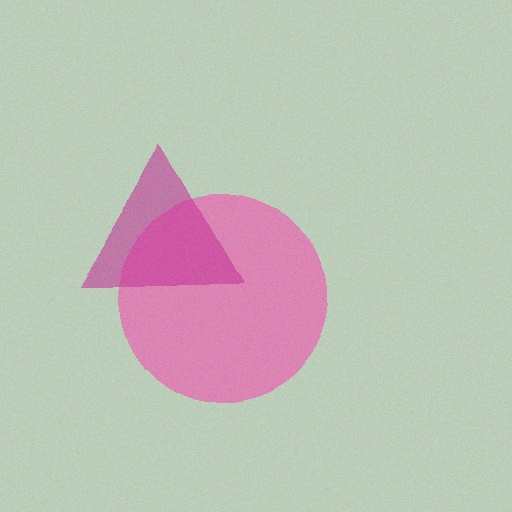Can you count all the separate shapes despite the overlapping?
Yes, there are 2 separate shapes.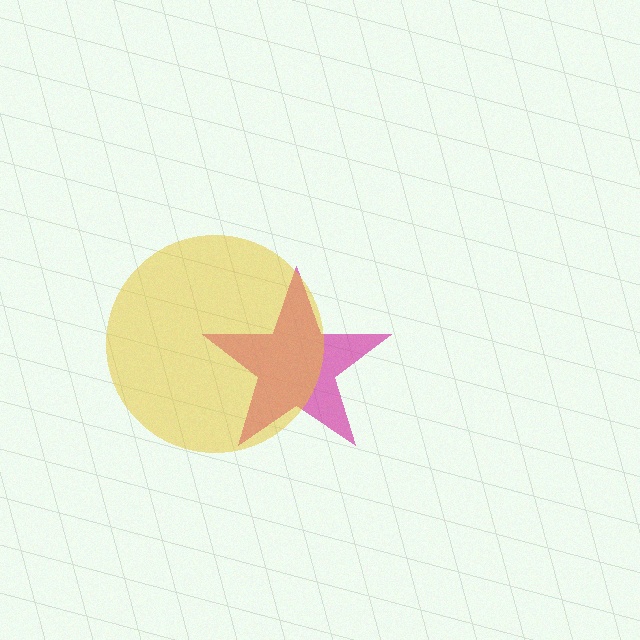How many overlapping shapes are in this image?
There are 2 overlapping shapes in the image.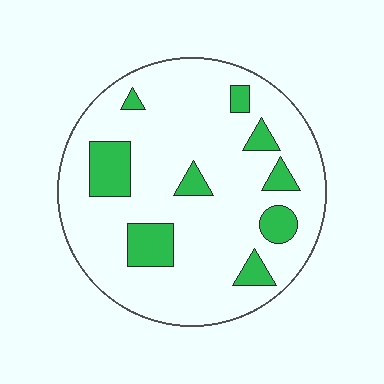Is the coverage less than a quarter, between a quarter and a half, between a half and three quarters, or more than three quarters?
Less than a quarter.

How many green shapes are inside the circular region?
9.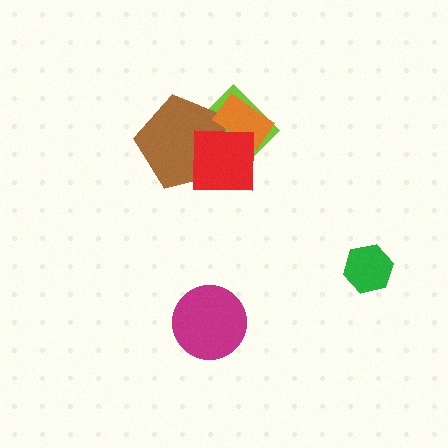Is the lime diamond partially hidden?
Yes, it is partially covered by another shape.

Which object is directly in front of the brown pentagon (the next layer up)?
The orange rectangle is directly in front of the brown pentagon.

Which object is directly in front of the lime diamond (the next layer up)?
The brown pentagon is directly in front of the lime diamond.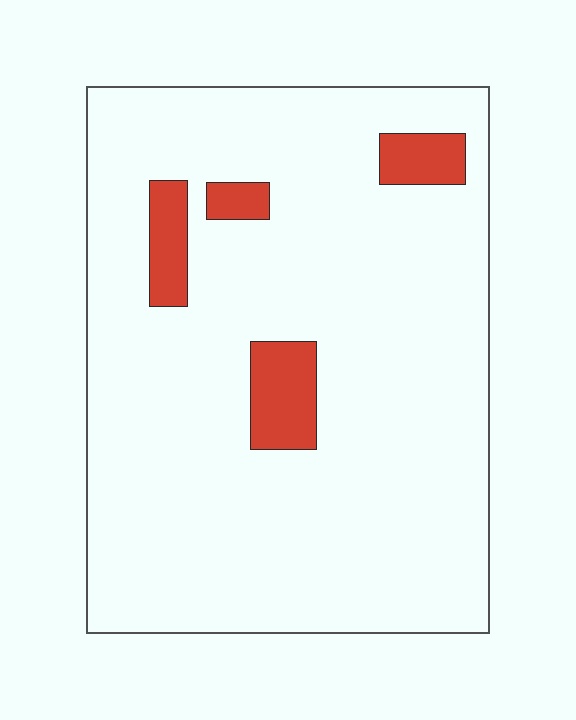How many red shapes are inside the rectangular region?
4.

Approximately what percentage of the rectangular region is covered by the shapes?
Approximately 10%.